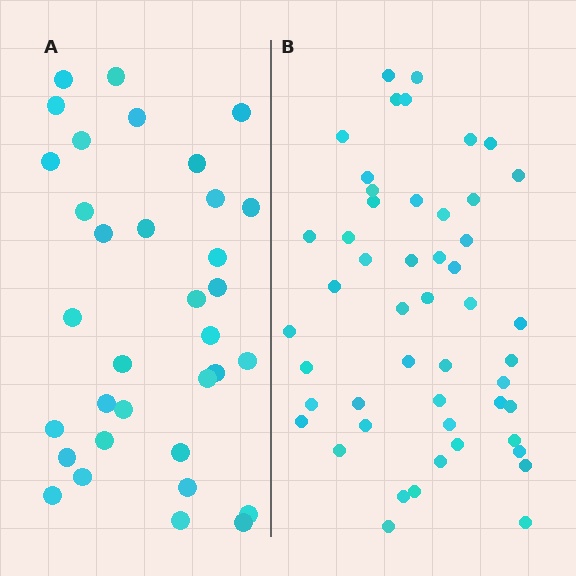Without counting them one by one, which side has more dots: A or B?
Region B (the right region) has more dots.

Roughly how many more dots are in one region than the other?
Region B has approximately 15 more dots than region A.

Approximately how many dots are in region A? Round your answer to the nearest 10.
About 30 dots. (The exact count is 34, which rounds to 30.)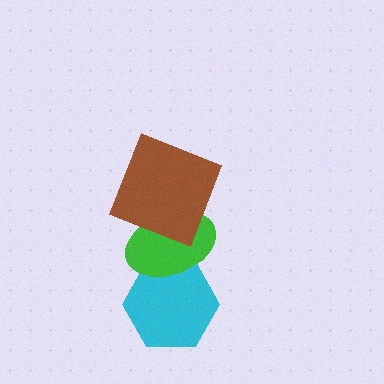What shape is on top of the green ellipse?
The brown square is on top of the green ellipse.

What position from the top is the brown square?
The brown square is 1st from the top.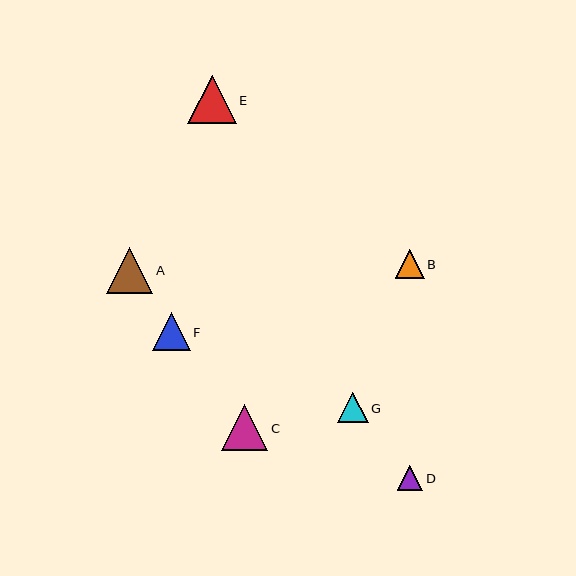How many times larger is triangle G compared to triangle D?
Triangle G is approximately 1.2 times the size of triangle D.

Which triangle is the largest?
Triangle E is the largest with a size of approximately 48 pixels.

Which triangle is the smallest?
Triangle D is the smallest with a size of approximately 25 pixels.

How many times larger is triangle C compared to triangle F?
Triangle C is approximately 1.2 times the size of triangle F.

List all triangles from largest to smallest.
From largest to smallest: E, A, C, F, G, B, D.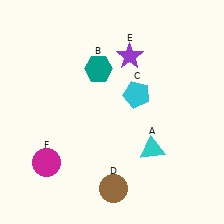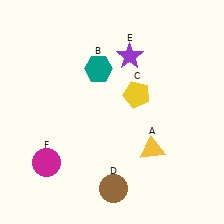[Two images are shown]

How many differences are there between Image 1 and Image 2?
There are 2 differences between the two images.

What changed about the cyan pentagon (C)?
In Image 1, C is cyan. In Image 2, it changed to yellow.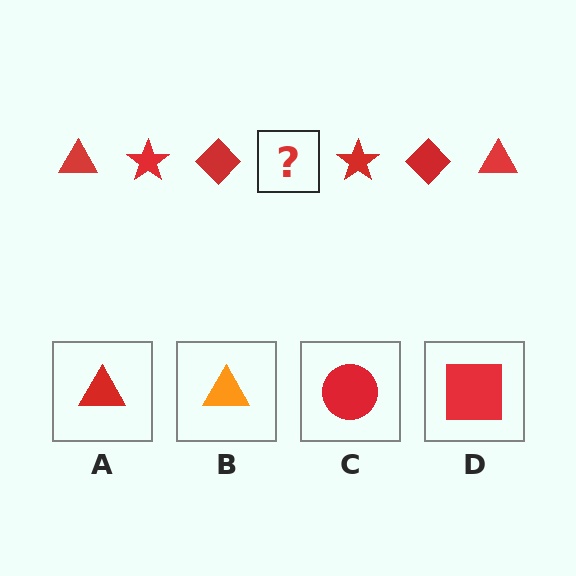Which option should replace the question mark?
Option A.